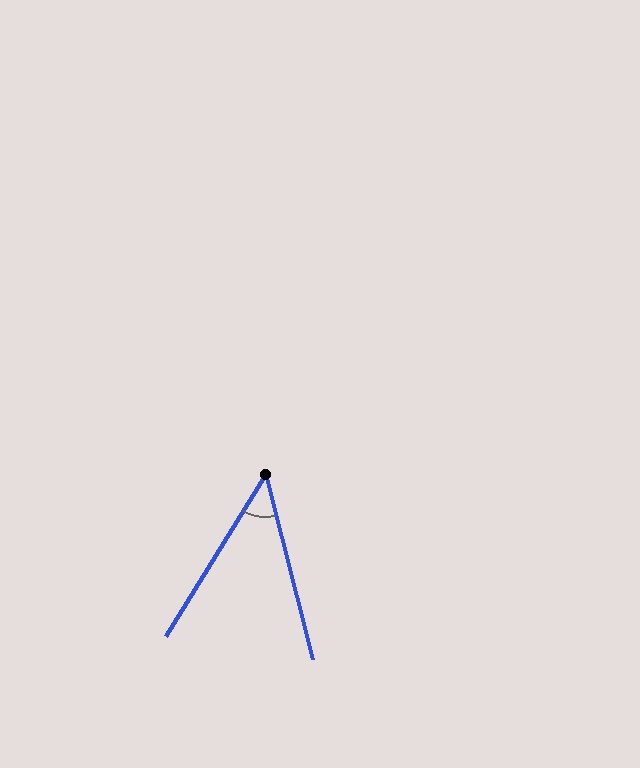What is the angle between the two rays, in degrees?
Approximately 46 degrees.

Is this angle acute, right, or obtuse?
It is acute.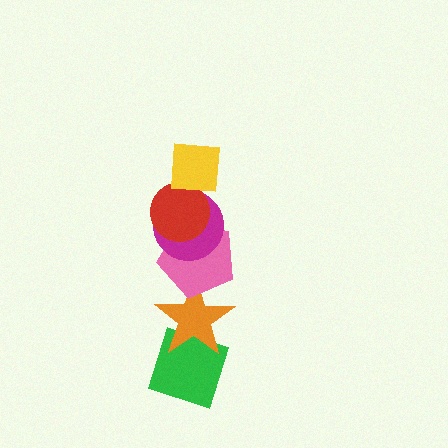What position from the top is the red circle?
The red circle is 2nd from the top.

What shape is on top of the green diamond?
The orange star is on top of the green diamond.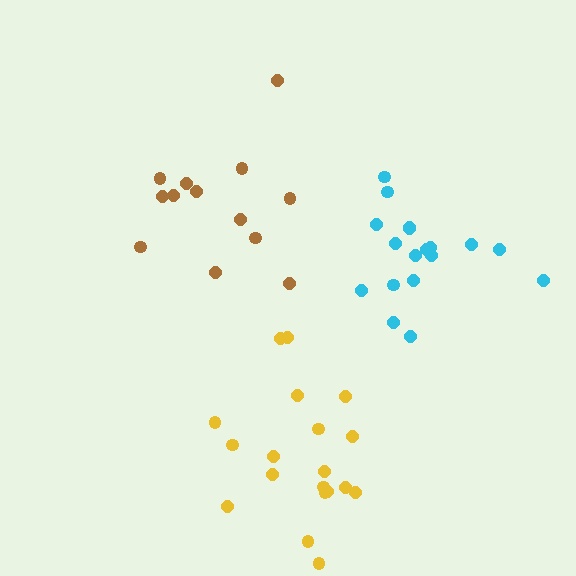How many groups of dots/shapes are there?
There are 3 groups.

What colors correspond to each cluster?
The clusters are colored: cyan, yellow, brown.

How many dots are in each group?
Group 1: 18 dots, Group 2: 19 dots, Group 3: 13 dots (50 total).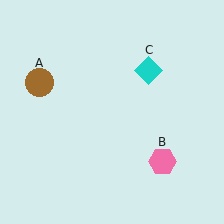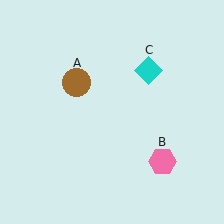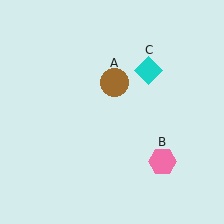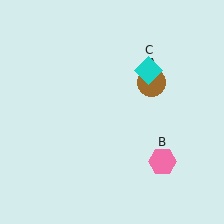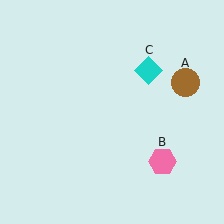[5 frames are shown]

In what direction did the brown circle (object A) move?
The brown circle (object A) moved right.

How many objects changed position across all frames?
1 object changed position: brown circle (object A).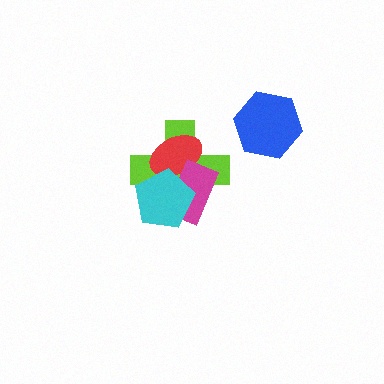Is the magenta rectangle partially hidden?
Yes, it is partially covered by another shape.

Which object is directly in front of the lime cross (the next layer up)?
The red ellipse is directly in front of the lime cross.